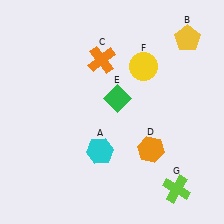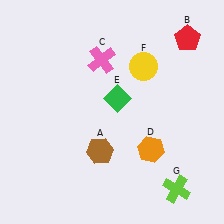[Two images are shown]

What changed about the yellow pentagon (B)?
In Image 1, B is yellow. In Image 2, it changed to red.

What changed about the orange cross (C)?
In Image 1, C is orange. In Image 2, it changed to pink.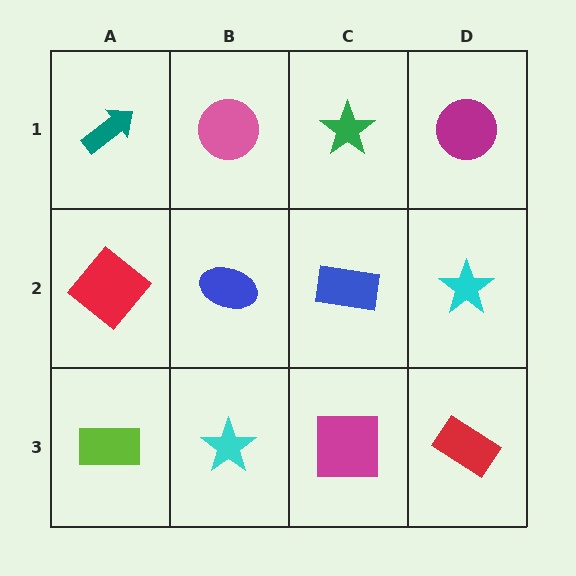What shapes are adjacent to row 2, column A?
A teal arrow (row 1, column A), a lime rectangle (row 3, column A), a blue ellipse (row 2, column B).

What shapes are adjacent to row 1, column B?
A blue ellipse (row 2, column B), a teal arrow (row 1, column A), a green star (row 1, column C).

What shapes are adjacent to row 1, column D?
A cyan star (row 2, column D), a green star (row 1, column C).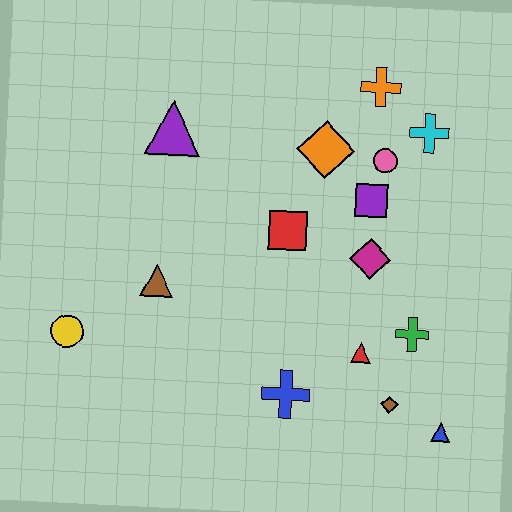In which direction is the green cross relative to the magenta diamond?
The green cross is below the magenta diamond.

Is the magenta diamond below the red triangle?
No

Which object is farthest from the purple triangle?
The blue triangle is farthest from the purple triangle.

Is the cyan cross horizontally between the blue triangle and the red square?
Yes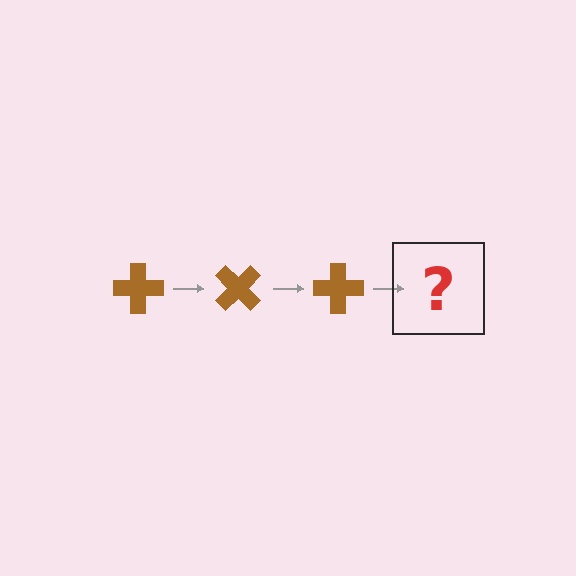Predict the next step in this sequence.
The next step is a brown cross rotated 135 degrees.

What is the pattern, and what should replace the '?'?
The pattern is that the cross rotates 45 degrees each step. The '?' should be a brown cross rotated 135 degrees.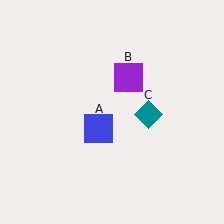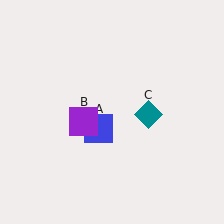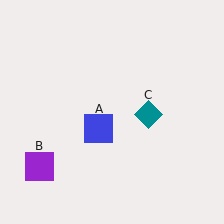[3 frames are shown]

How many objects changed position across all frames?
1 object changed position: purple square (object B).